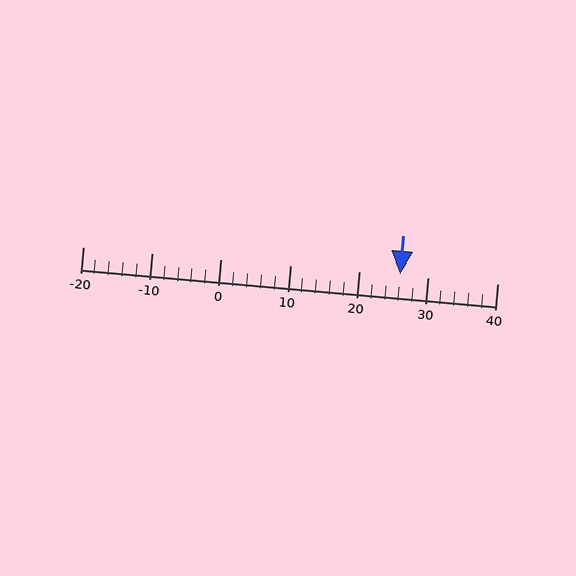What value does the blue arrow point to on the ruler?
The blue arrow points to approximately 26.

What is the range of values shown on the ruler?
The ruler shows values from -20 to 40.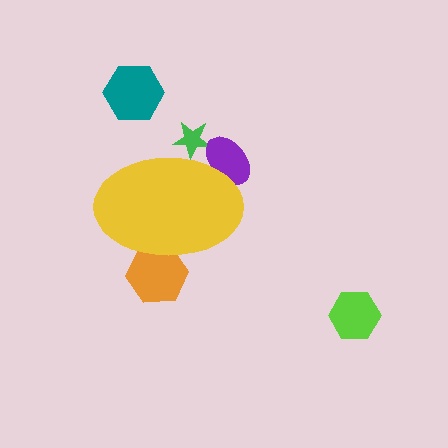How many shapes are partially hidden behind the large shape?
3 shapes are partially hidden.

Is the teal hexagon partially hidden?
No, the teal hexagon is fully visible.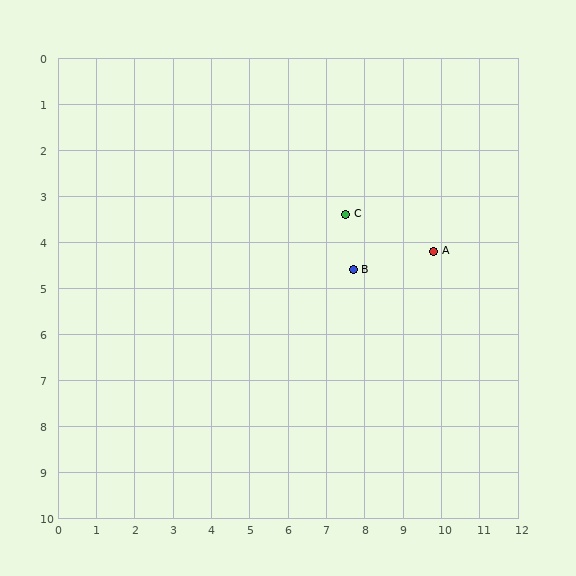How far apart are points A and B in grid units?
Points A and B are about 2.1 grid units apart.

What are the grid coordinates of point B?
Point B is at approximately (7.7, 4.6).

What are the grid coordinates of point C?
Point C is at approximately (7.5, 3.4).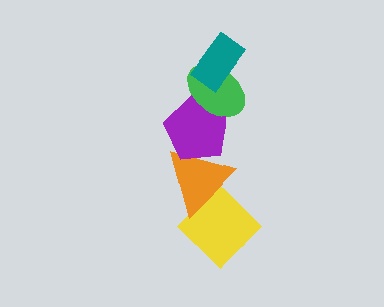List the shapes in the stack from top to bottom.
From top to bottom: the teal rectangle, the green ellipse, the purple pentagon, the orange triangle, the yellow diamond.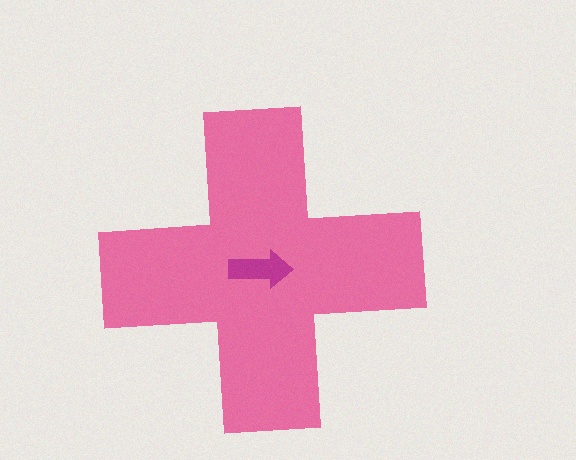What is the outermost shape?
The pink cross.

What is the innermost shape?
The magenta arrow.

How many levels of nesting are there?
2.